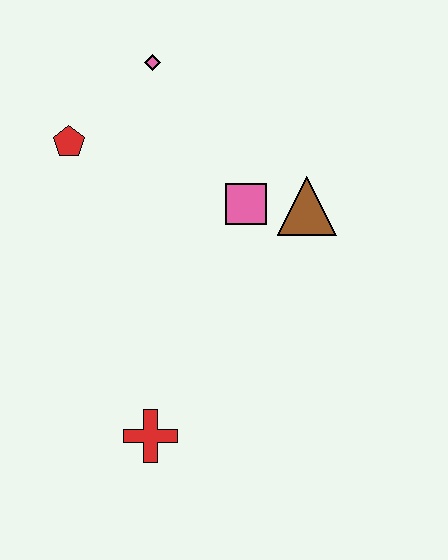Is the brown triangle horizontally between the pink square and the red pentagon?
No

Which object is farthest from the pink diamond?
The red cross is farthest from the pink diamond.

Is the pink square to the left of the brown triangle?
Yes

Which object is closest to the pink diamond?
The red pentagon is closest to the pink diamond.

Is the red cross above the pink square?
No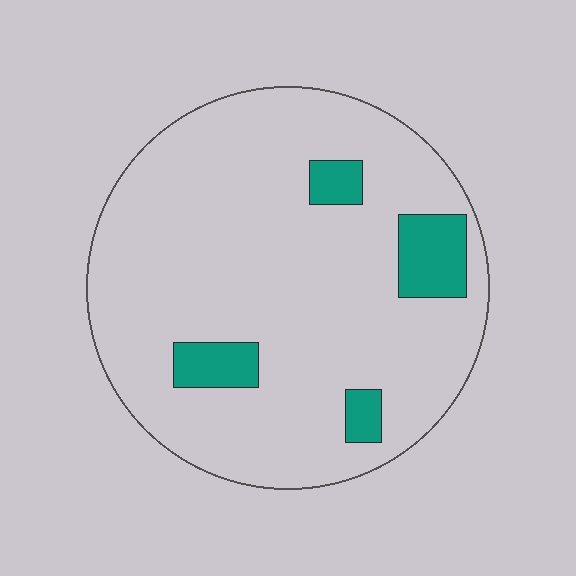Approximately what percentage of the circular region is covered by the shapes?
Approximately 10%.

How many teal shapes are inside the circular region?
4.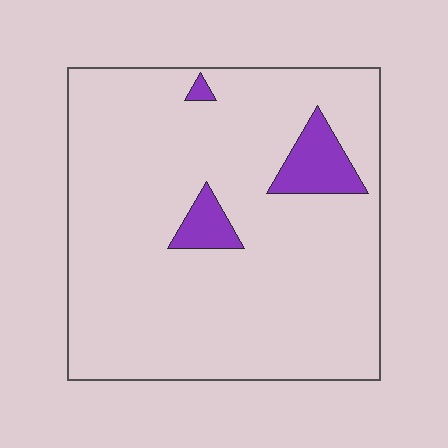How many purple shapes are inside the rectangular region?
3.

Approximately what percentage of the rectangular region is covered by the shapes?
Approximately 10%.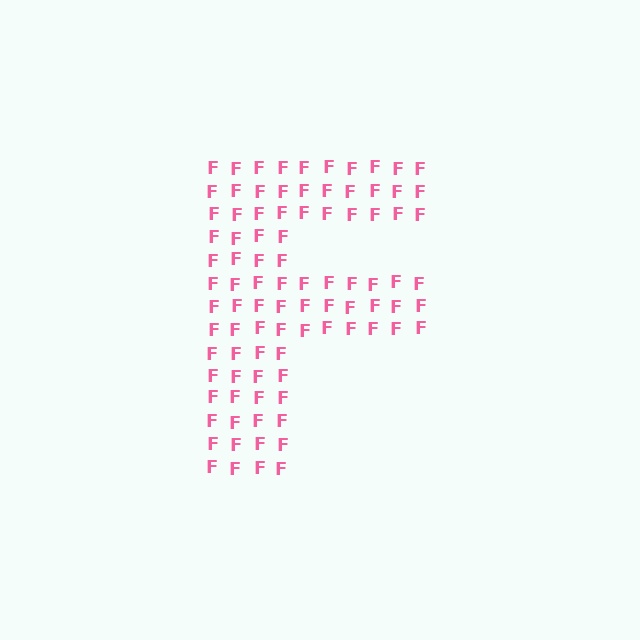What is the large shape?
The large shape is the letter F.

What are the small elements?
The small elements are letter F's.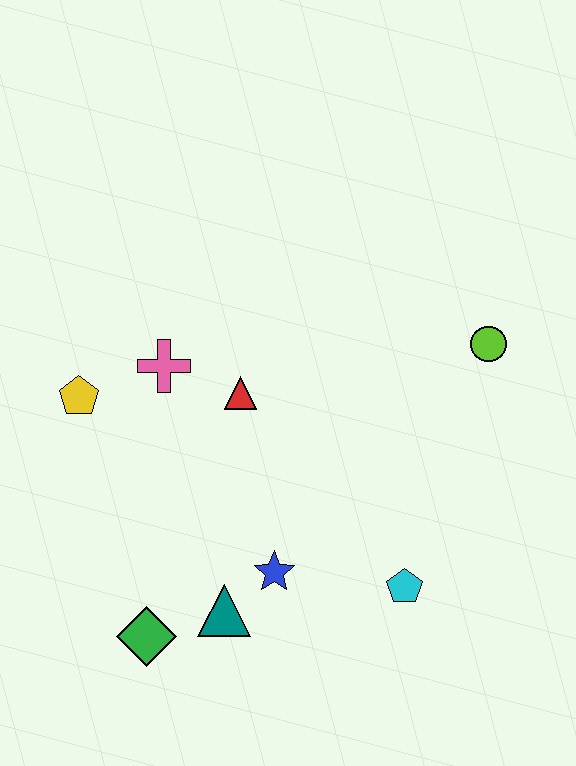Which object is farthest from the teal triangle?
The lime circle is farthest from the teal triangle.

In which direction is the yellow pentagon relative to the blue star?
The yellow pentagon is to the left of the blue star.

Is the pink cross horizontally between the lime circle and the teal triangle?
No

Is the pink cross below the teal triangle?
No